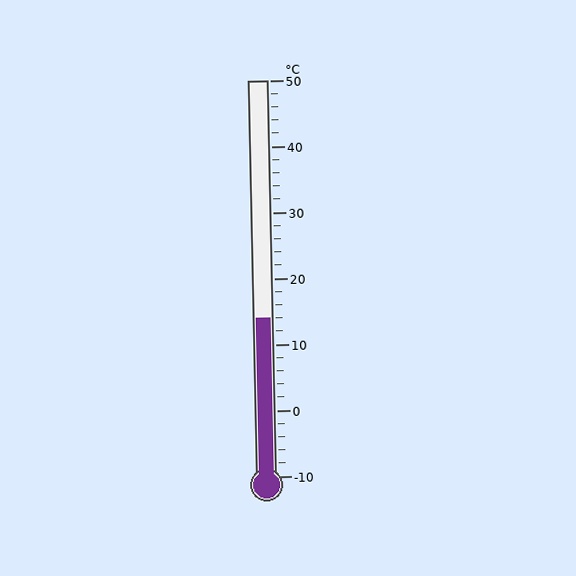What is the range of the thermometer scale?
The thermometer scale ranges from -10°C to 50°C.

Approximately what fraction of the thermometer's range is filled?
The thermometer is filled to approximately 40% of its range.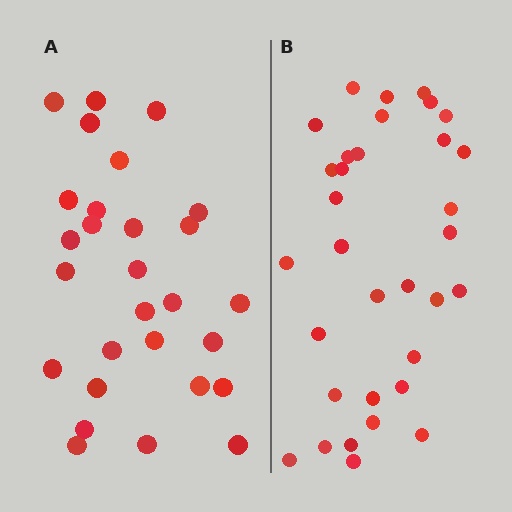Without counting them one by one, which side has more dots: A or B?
Region B (the right region) has more dots.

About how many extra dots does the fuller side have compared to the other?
Region B has about 5 more dots than region A.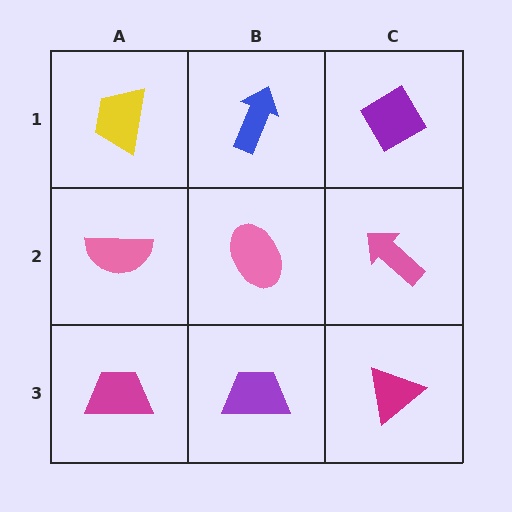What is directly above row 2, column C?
A purple diamond.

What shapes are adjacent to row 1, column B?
A pink ellipse (row 2, column B), a yellow trapezoid (row 1, column A), a purple diamond (row 1, column C).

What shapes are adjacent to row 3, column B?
A pink ellipse (row 2, column B), a magenta trapezoid (row 3, column A), a magenta triangle (row 3, column C).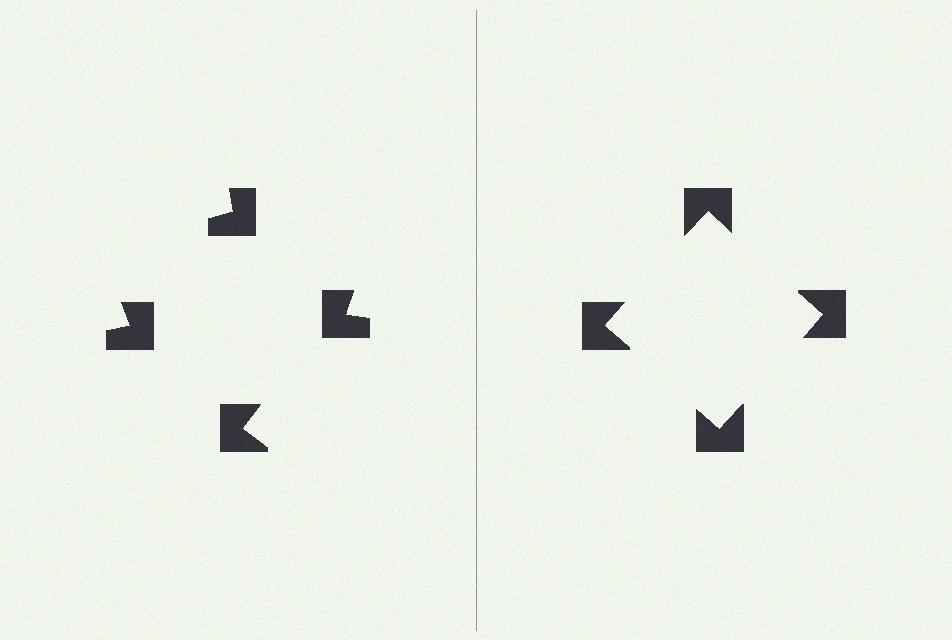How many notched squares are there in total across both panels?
8 — 4 on each side.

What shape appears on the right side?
An illusory square.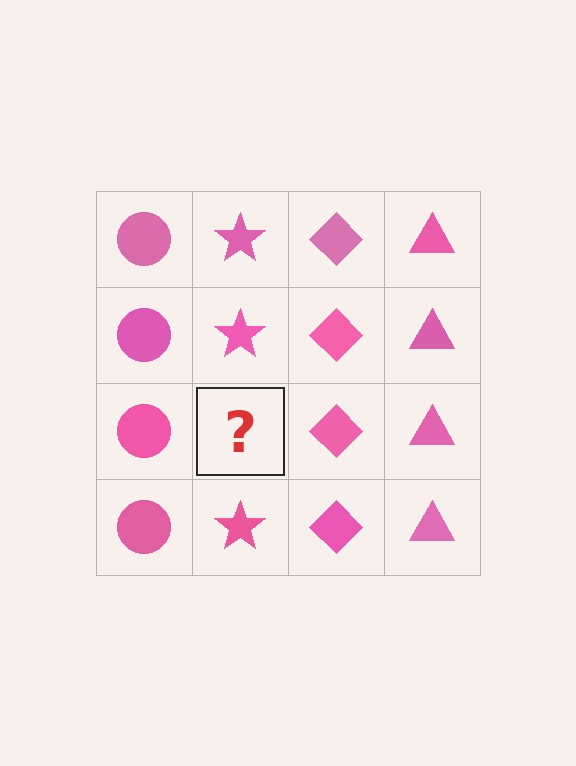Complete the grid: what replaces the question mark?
The question mark should be replaced with a pink star.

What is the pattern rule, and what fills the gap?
The rule is that each column has a consistent shape. The gap should be filled with a pink star.